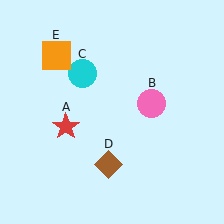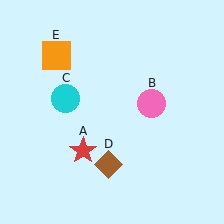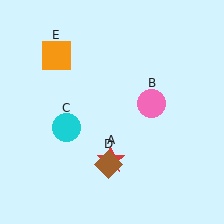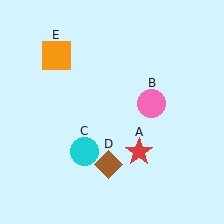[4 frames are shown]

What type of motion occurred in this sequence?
The red star (object A), cyan circle (object C) rotated counterclockwise around the center of the scene.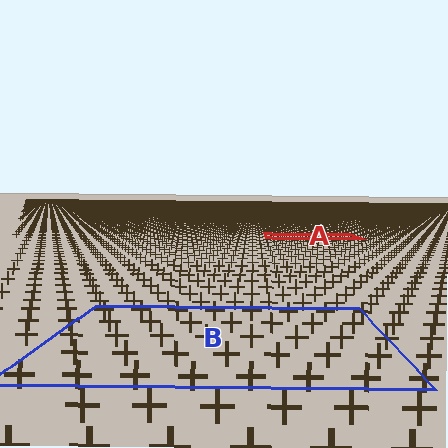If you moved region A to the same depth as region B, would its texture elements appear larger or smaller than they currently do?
They would appear larger. At a closer depth, the same texture elements are projected at a bigger on-screen size.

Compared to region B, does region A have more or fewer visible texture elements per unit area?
Region A has more texture elements per unit area — they are packed more densely because it is farther away.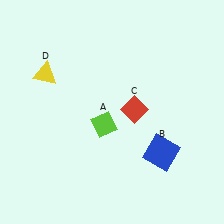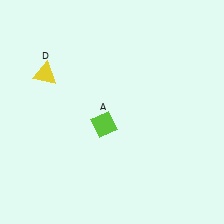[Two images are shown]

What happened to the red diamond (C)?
The red diamond (C) was removed in Image 2. It was in the top-right area of Image 1.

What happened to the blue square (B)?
The blue square (B) was removed in Image 2. It was in the bottom-right area of Image 1.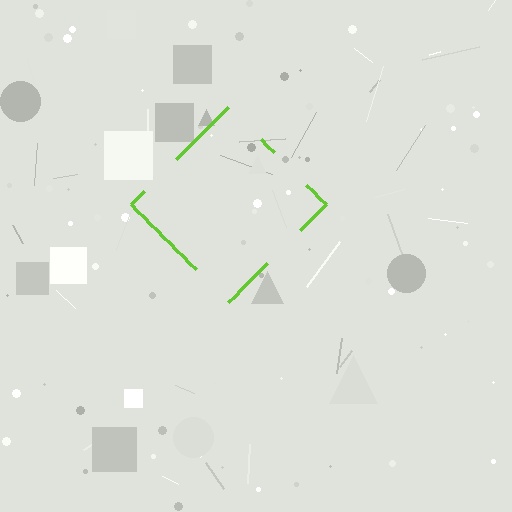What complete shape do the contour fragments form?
The contour fragments form a diamond.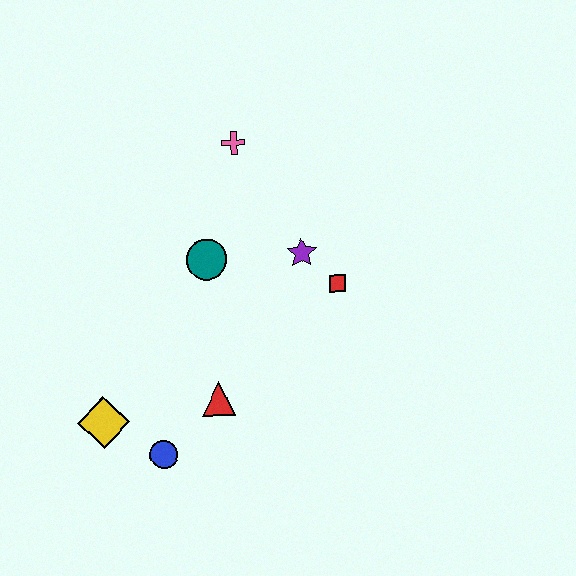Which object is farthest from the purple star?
The yellow diamond is farthest from the purple star.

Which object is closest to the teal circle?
The purple star is closest to the teal circle.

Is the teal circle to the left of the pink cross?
Yes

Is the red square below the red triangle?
No